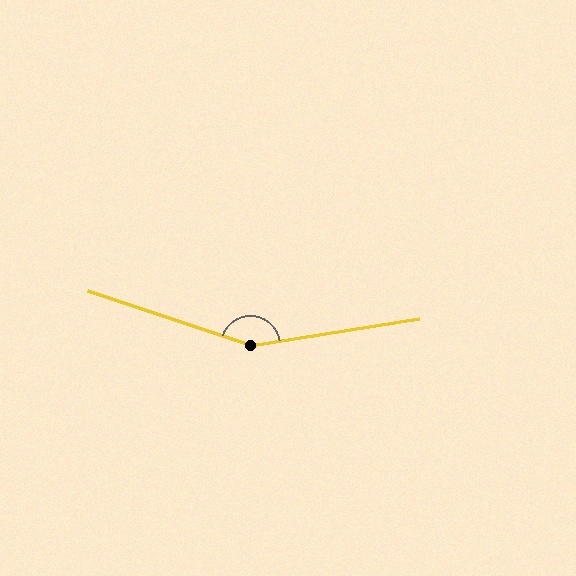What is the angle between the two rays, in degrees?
Approximately 153 degrees.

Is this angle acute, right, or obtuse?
It is obtuse.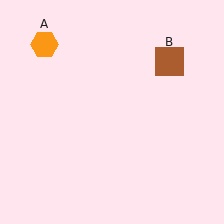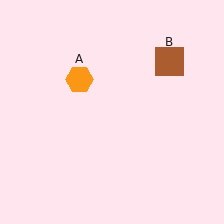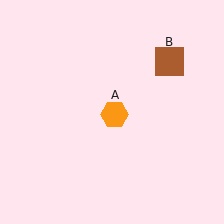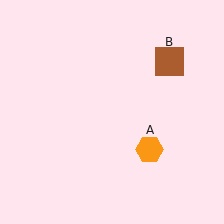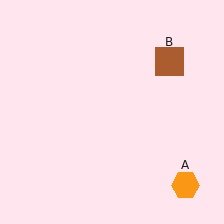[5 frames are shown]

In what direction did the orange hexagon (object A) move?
The orange hexagon (object A) moved down and to the right.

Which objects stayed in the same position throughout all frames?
Brown square (object B) remained stationary.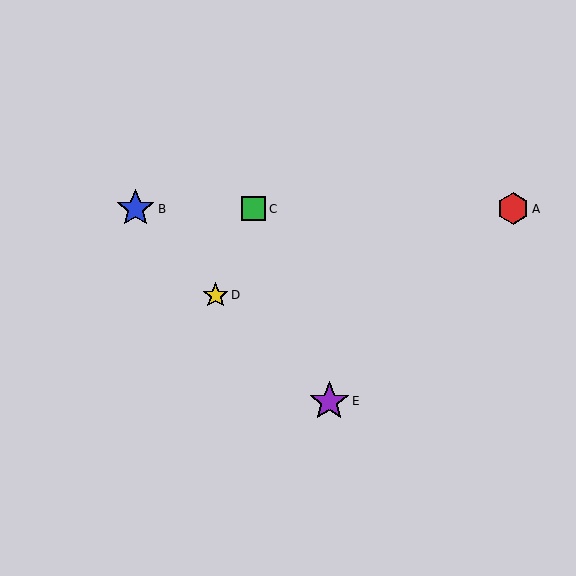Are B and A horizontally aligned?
Yes, both are at y≈209.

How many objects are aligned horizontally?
3 objects (A, B, C) are aligned horizontally.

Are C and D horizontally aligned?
No, C is at y≈209 and D is at y≈295.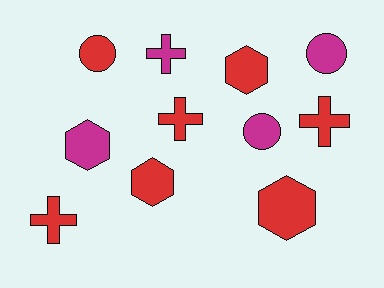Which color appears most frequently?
Red, with 7 objects.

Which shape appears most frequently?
Hexagon, with 4 objects.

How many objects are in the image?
There are 11 objects.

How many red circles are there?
There is 1 red circle.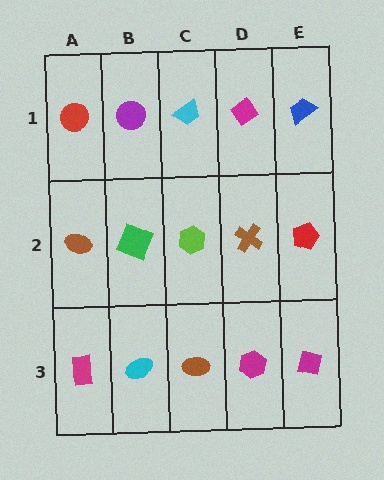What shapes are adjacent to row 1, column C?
A lime hexagon (row 2, column C), a purple circle (row 1, column B), a magenta diamond (row 1, column D).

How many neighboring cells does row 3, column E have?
2.